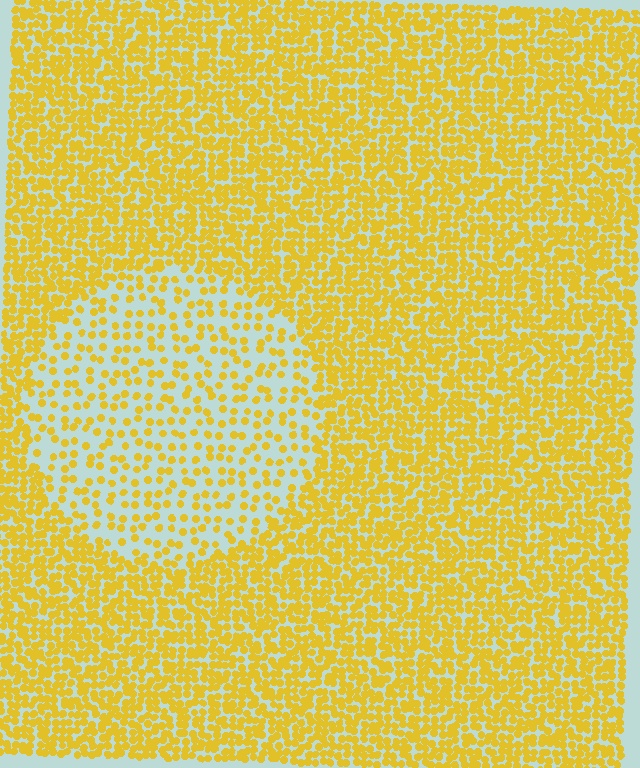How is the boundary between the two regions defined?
The boundary is defined by a change in element density (approximately 2.4x ratio). All elements are the same color, size, and shape.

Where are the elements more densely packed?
The elements are more densely packed outside the circle boundary.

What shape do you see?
I see a circle.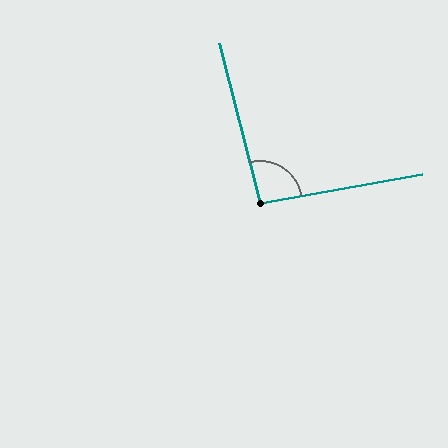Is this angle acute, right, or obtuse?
It is approximately a right angle.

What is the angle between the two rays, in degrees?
Approximately 94 degrees.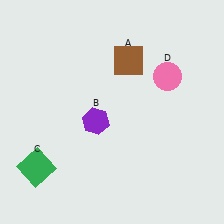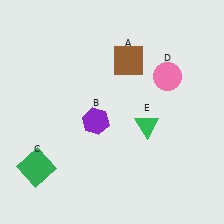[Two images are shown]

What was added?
A green triangle (E) was added in Image 2.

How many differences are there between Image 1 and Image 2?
There is 1 difference between the two images.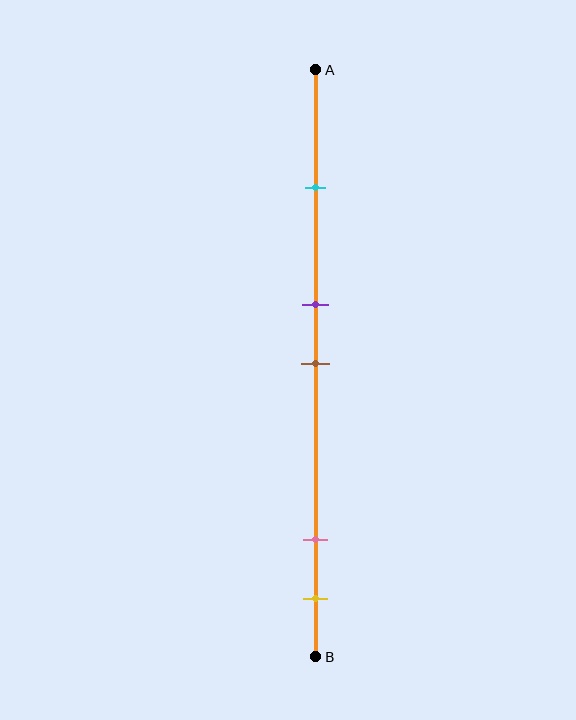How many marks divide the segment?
There are 5 marks dividing the segment.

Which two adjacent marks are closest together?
The purple and brown marks are the closest adjacent pair.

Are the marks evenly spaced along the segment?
No, the marks are not evenly spaced.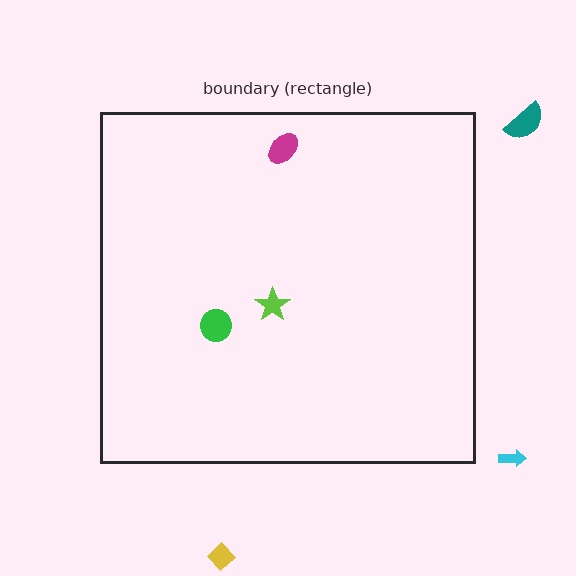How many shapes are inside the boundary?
3 inside, 3 outside.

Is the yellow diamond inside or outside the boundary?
Outside.